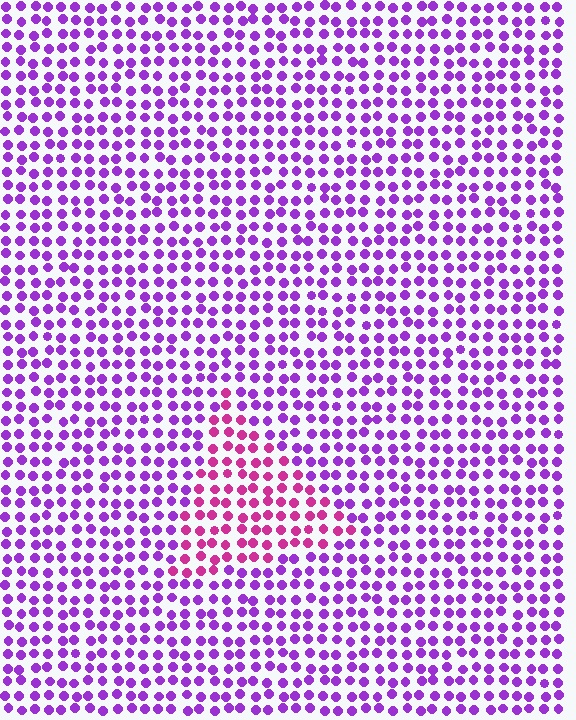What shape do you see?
I see a triangle.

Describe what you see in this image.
The image is filled with small purple elements in a uniform arrangement. A triangle-shaped region is visible where the elements are tinted to a slightly different hue, forming a subtle color boundary.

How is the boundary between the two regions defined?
The boundary is defined purely by a slight shift in hue (about 41 degrees). Spacing, size, and orientation are identical on both sides.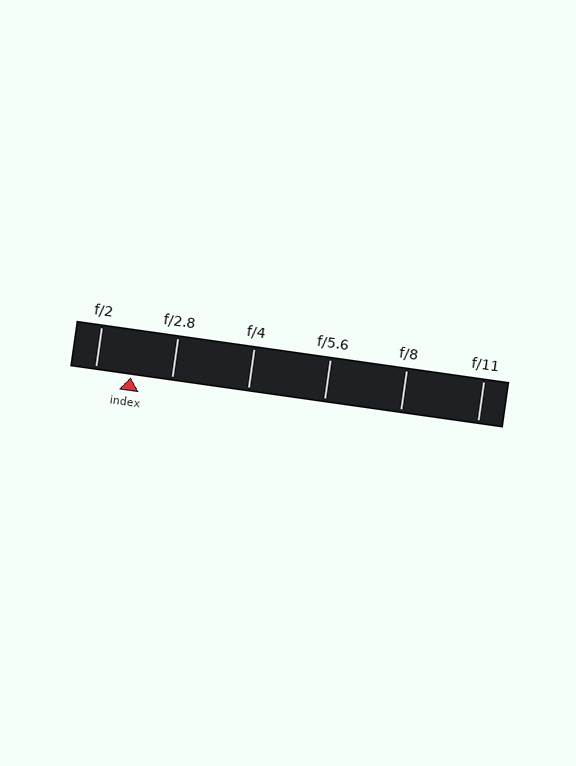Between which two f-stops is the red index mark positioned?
The index mark is between f/2 and f/2.8.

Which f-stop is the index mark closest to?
The index mark is closest to f/2.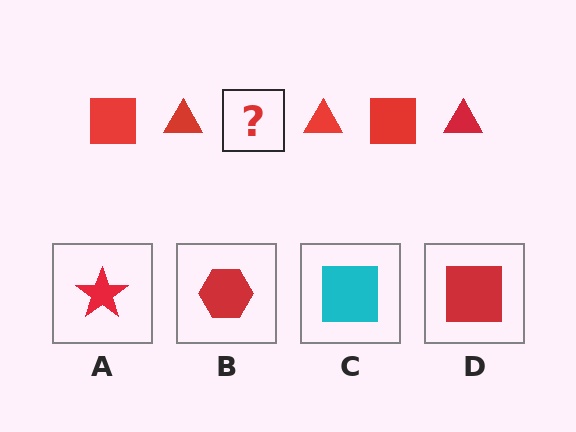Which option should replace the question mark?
Option D.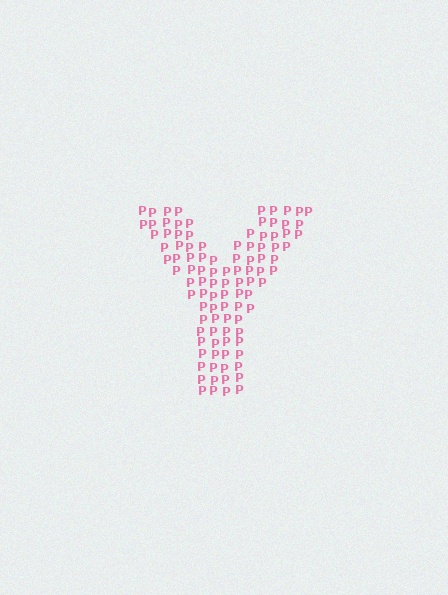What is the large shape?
The large shape is the letter Y.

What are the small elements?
The small elements are letter P's.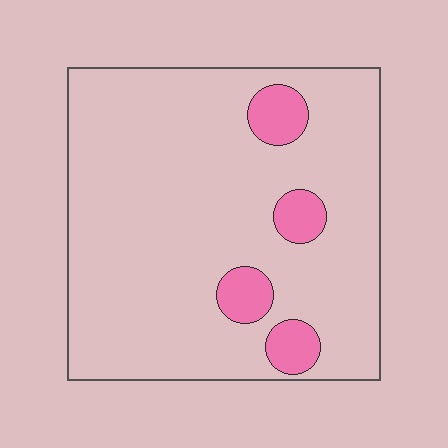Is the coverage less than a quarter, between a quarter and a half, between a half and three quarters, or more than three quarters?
Less than a quarter.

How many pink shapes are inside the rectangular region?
4.